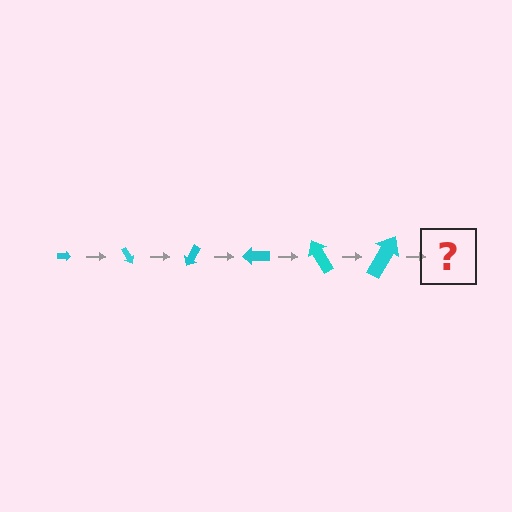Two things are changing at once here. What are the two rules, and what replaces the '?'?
The two rules are that the arrow grows larger each step and it rotates 60 degrees each step. The '?' should be an arrow, larger than the previous one and rotated 360 degrees from the start.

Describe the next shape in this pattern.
It should be an arrow, larger than the previous one and rotated 360 degrees from the start.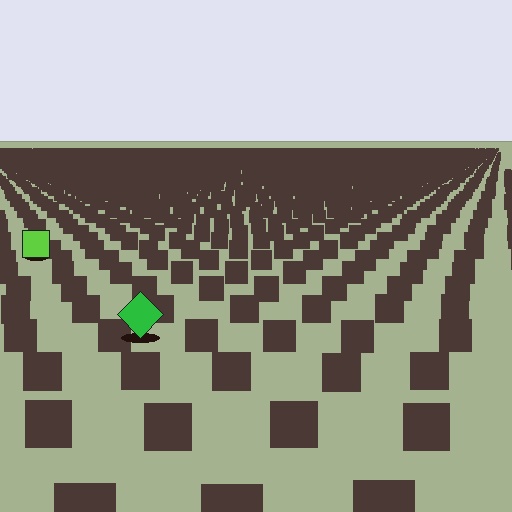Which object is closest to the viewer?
The green diamond is closest. The texture marks near it are larger and more spread out.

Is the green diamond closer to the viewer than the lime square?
Yes. The green diamond is closer — you can tell from the texture gradient: the ground texture is coarser near it.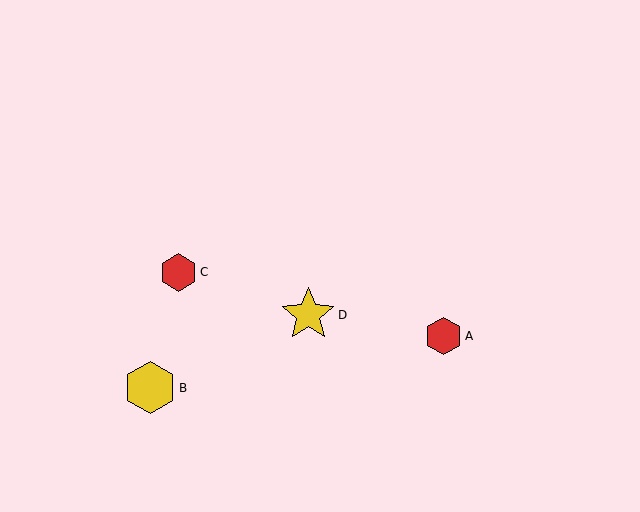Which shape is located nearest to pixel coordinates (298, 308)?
The yellow star (labeled D) at (308, 315) is nearest to that location.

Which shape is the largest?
The yellow star (labeled D) is the largest.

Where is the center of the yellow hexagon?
The center of the yellow hexagon is at (150, 388).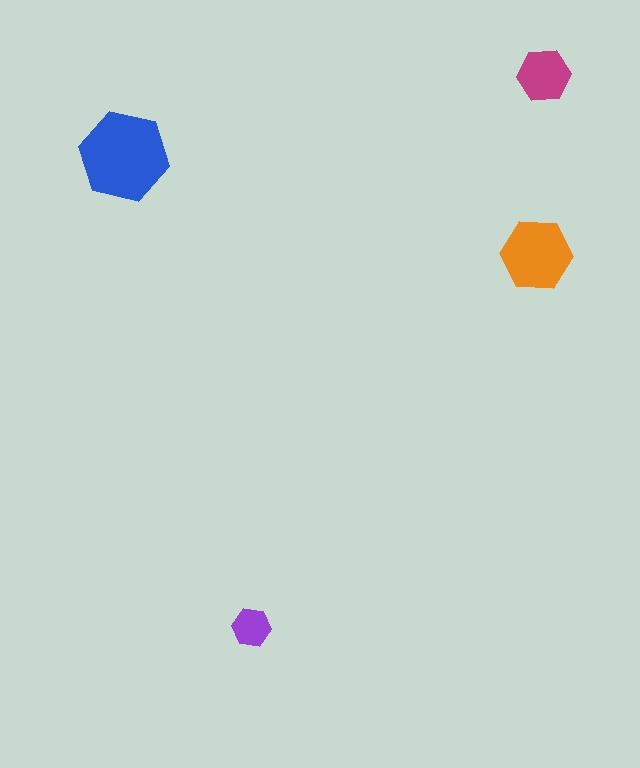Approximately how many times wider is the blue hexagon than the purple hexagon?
About 2.5 times wider.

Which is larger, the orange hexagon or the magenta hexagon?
The orange one.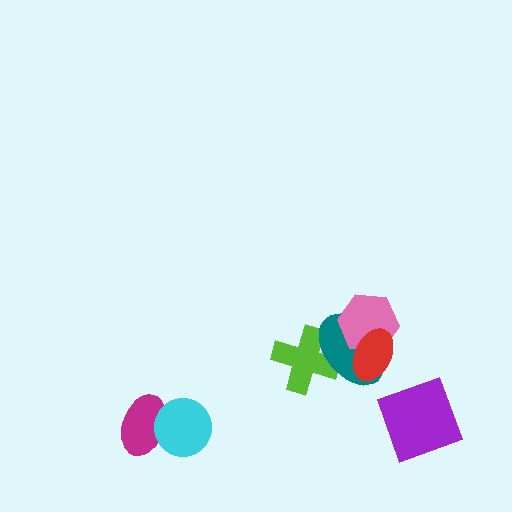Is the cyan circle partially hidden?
No, no other shape covers it.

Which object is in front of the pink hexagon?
The red ellipse is in front of the pink hexagon.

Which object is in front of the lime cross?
The teal ellipse is in front of the lime cross.